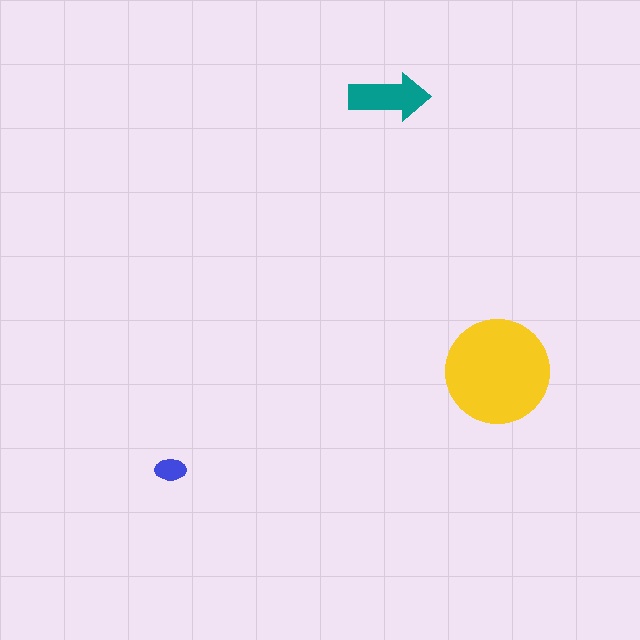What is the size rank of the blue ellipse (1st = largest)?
3rd.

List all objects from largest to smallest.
The yellow circle, the teal arrow, the blue ellipse.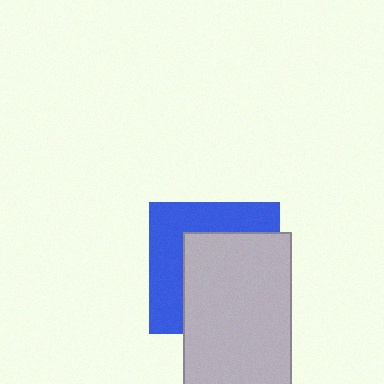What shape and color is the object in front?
The object in front is a light gray rectangle.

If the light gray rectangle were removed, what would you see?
You would see the complete blue square.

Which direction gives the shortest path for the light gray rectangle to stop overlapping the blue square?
Moving toward the lower-right gives the shortest separation.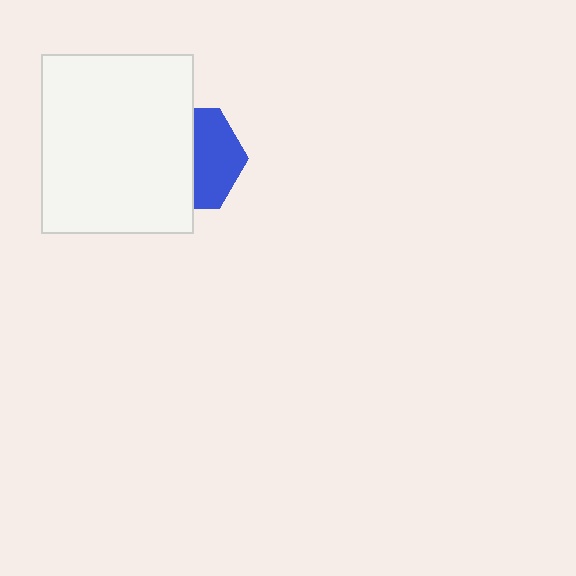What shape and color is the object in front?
The object in front is a white rectangle.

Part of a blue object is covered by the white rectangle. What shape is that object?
It is a hexagon.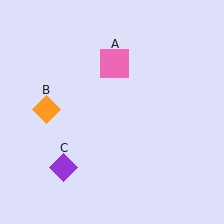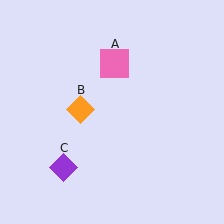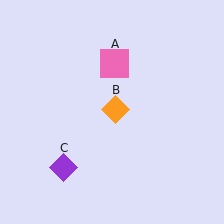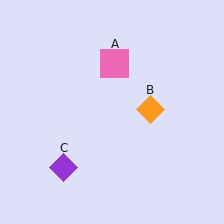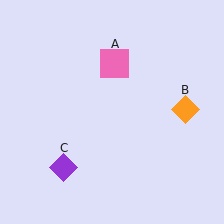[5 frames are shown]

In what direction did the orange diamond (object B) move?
The orange diamond (object B) moved right.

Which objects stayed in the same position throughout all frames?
Pink square (object A) and purple diamond (object C) remained stationary.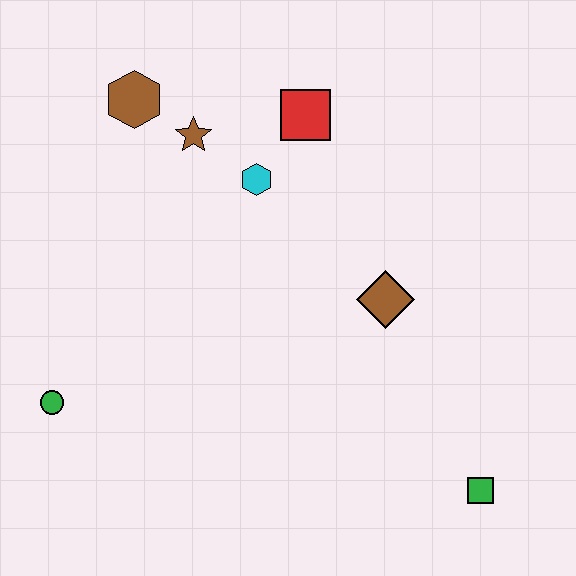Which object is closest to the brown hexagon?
The brown star is closest to the brown hexagon.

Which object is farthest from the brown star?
The green square is farthest from the brown star.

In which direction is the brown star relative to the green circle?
The brown star is above the green circle.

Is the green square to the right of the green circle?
Yes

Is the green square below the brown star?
Yes